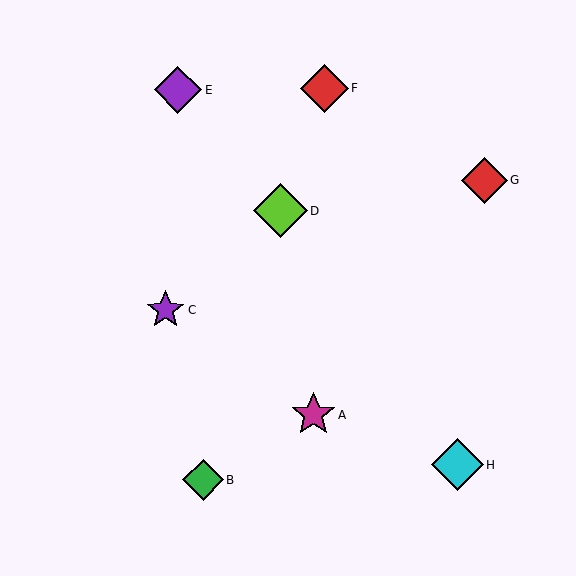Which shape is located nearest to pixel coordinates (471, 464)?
The cyan diamond (labeled H) at (457, 465) is nearest to that location.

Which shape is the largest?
The lime diamond (labeled D) is the largest.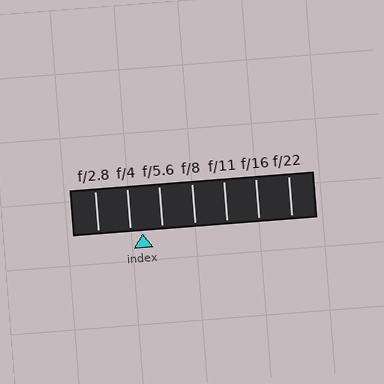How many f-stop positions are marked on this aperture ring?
There are 7 f-stop positions marked.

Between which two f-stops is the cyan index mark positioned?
The index mark is between f/4 and f/5.6.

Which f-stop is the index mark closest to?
The index mark is closest to f/4.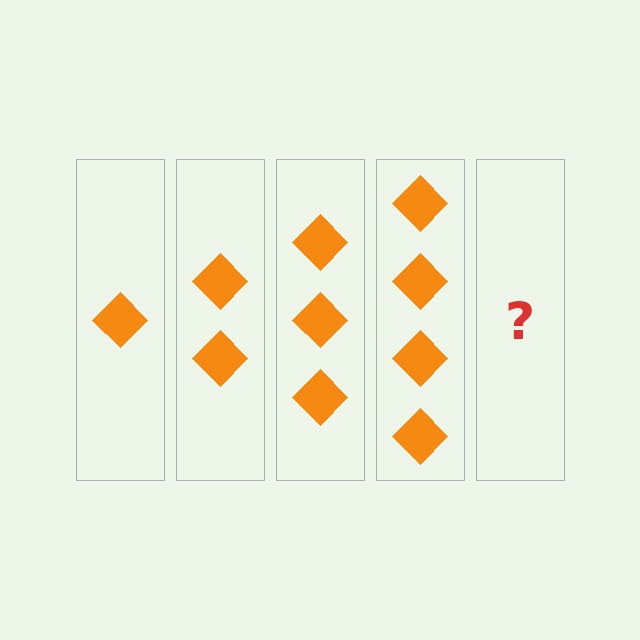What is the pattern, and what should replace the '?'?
The pattern is that each step adds one more diamond. The '?' should be 5 diamonds.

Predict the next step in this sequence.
The next step is 5 diamonds.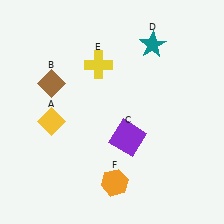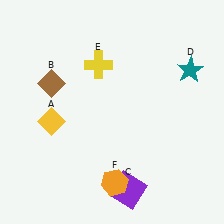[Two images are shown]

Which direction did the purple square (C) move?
The purple square (C) moved down.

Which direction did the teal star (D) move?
The teal star (D) moved right.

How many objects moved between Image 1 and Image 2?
2 objects moved between the two images.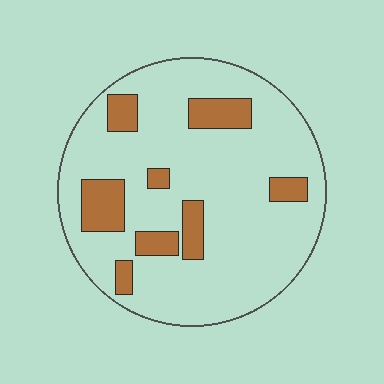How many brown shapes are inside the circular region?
8.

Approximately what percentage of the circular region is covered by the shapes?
Approximately 15%.